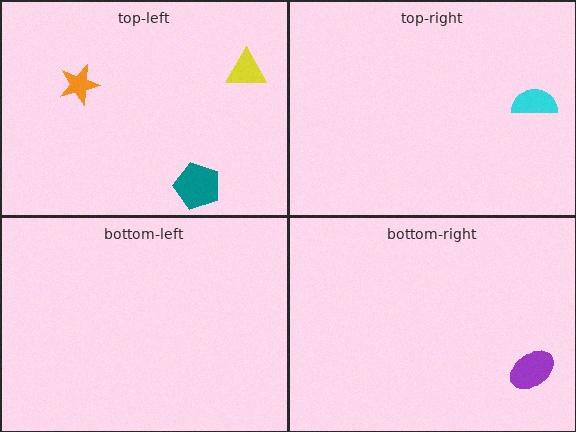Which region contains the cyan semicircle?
The top-right region.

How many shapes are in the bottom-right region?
1.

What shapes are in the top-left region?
The orange star, the teal pentagon, the yellow triangle.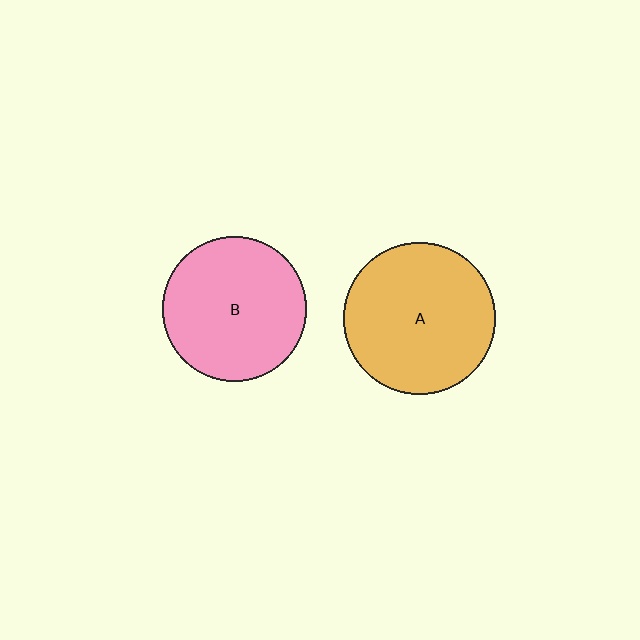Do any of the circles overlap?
No, none of the circles overlap.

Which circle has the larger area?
Circle A (orange).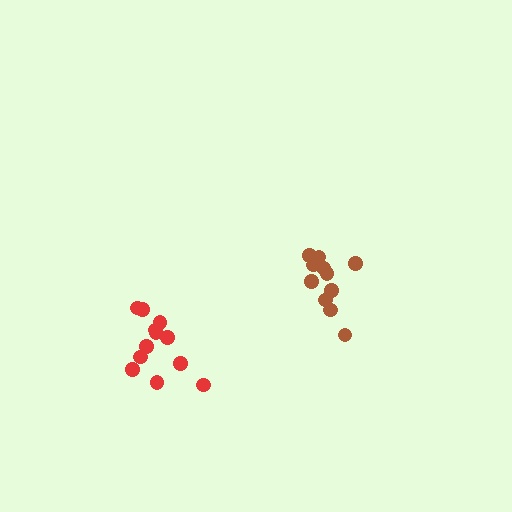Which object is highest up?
The brown cluster is topmost.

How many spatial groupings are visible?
There are 2 spatial groupings.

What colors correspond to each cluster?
The clusters are colored: brown, red.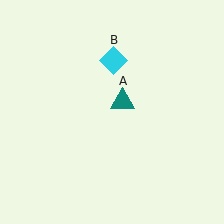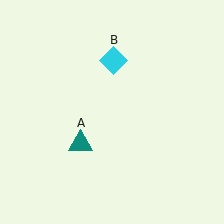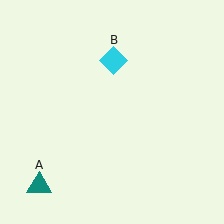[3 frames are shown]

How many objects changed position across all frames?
1 object changed position: teal triangle (object A).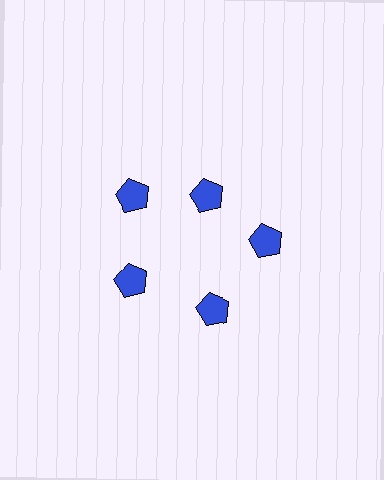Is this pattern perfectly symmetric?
No. The 5 blue pentagons are arranged in a ring, but one element near the 1 o'clock position is pulled inward toward the center, breaking the 5-fold rotational symmetry.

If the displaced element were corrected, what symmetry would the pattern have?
It would have 5-fold rotational symmetry — the pattern would map onto itself every 72 degrees.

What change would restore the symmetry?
The symmetry would be restored by moving it outward, back onto the ring so that all 5 pentagons sit at equal angles and equal distance from the center.